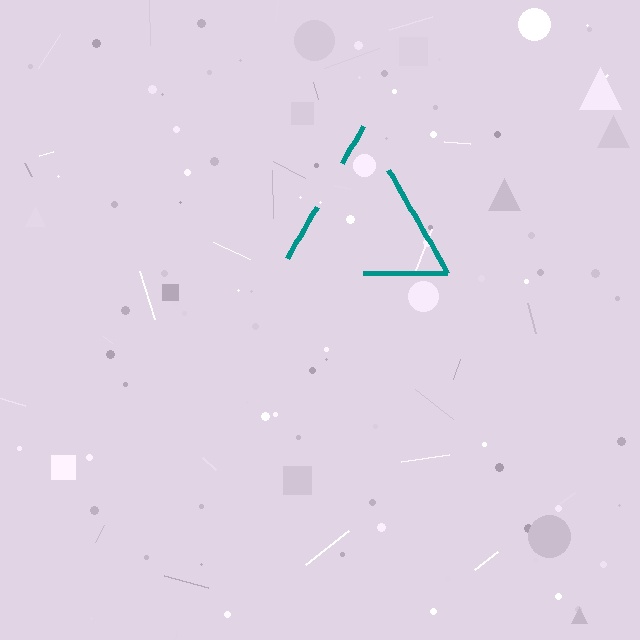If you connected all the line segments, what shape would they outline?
They would outline a triangle.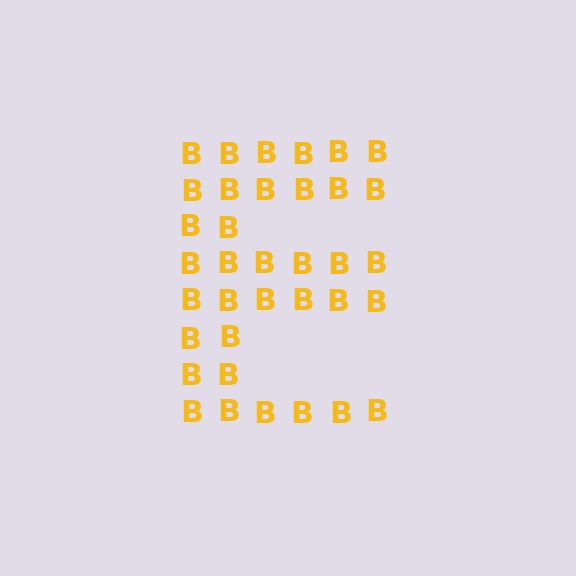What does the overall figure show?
The overall figure shows the letter E.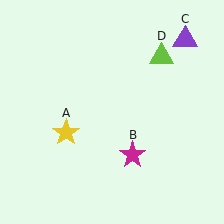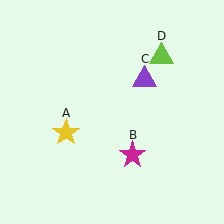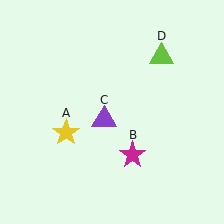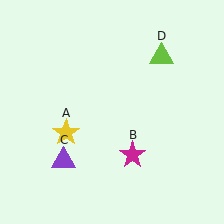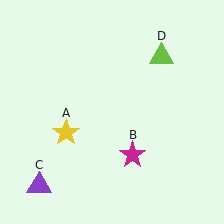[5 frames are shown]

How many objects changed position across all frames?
1 object changed position: purple triangle (object C).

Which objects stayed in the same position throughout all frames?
Yellow star (object A) and magenta star (object B) and lime triangle (object D) remained stationary.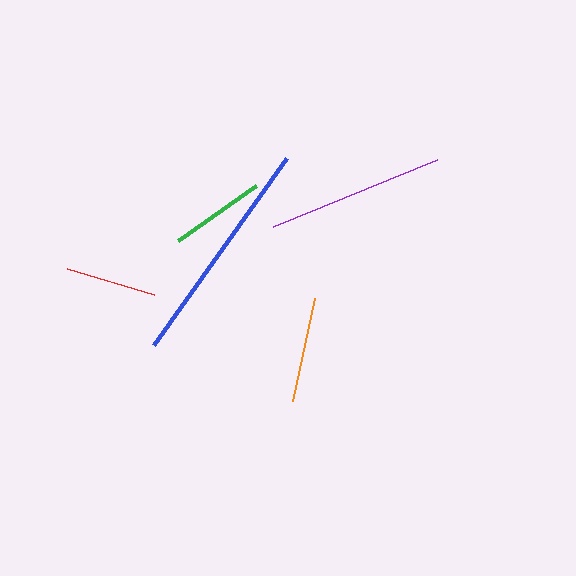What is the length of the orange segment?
The orange segment is approximately 105 pixels long.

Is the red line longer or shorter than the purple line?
The purple line is longer than the red line.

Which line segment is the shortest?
The red line is the shortest at approximately 90 pixels.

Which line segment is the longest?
The blue line is the longest at approximately 229 pixels.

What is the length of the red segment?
The red segment is approximately 90 pixels long.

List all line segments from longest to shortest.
From longest to shortest: blue, purple, orange, green, red.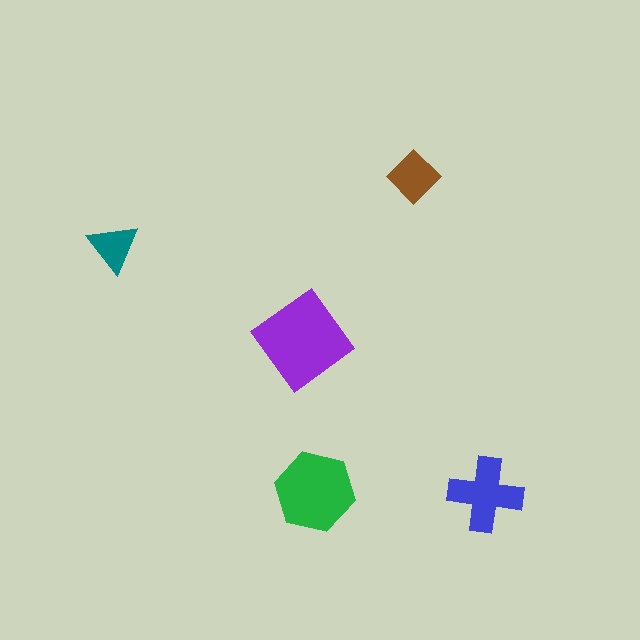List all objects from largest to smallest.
The purple diamond, the green hexagon, the blue cross, the brown diamond, the teal triangle.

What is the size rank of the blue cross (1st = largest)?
3rd.